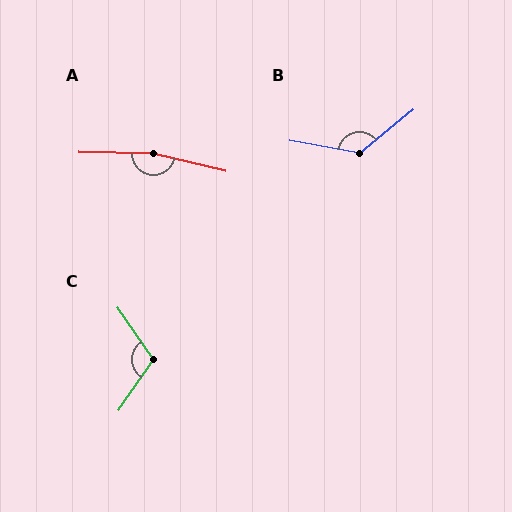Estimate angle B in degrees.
Approximately 130 degrees.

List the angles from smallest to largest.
C (111°), B (130°), A (168°).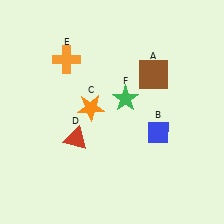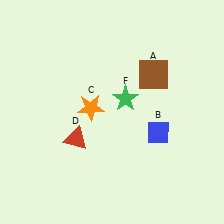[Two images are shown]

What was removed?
The orange cross (E) was removed in Image 2.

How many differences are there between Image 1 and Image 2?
There is 1 difference between the two images.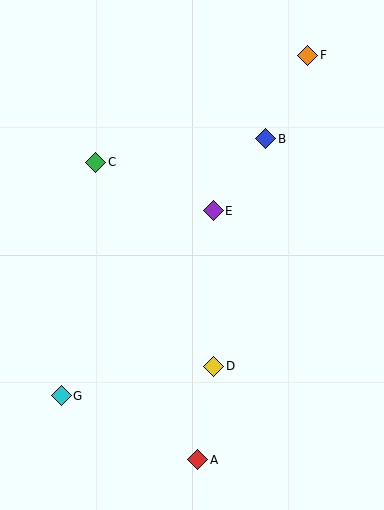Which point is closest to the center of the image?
Point E at (213, 211) is closest to the center.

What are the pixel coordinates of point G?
Point G is at (61, 396).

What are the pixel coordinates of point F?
Point F is at (308, 55).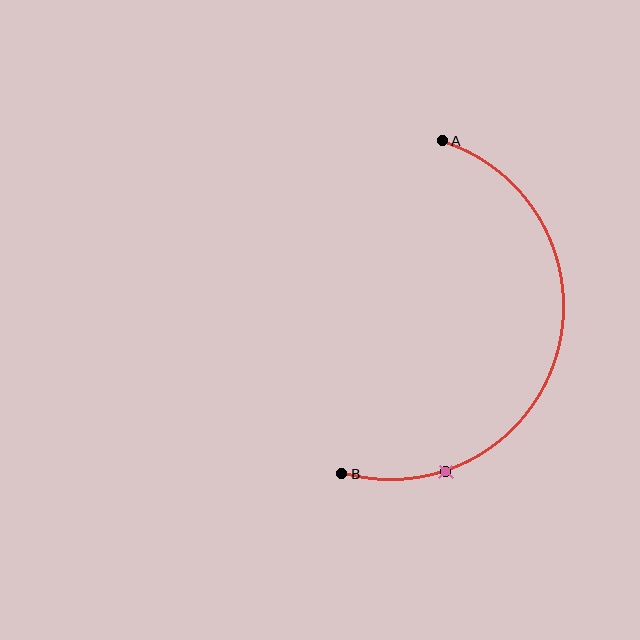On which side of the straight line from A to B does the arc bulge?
The arc bulges to the right of the straight line connecting A and B.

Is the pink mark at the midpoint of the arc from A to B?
No. The pink mark lies on the arc but is closer to endpoint B. The arc midpoint would be at the point on the curve equidistant along the arc from both A and B.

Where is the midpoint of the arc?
The arc midpoint is the point on the curve farthest from the straight line joining A and B. It sits to the right of that line.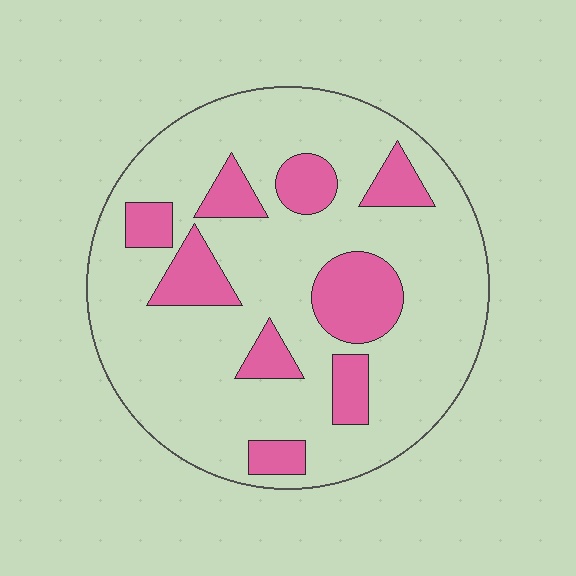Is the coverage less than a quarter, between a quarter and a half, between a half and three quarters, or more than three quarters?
Less than a quarter.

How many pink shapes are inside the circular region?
9.